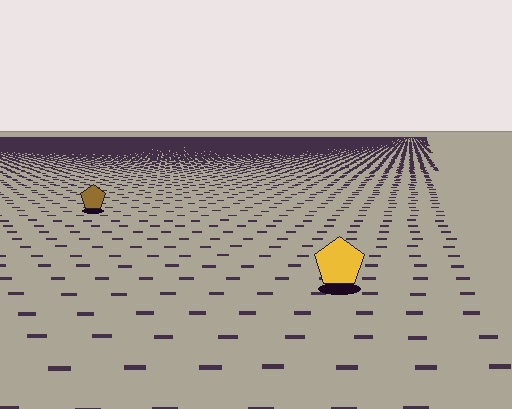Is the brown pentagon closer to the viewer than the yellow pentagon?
No. The yellow pentagon is closer — you can tell from the texture gradient: the ground texture is coarser near it.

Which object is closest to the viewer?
The yellow pentagon is closest. The texture marks near it are larger and more spread out.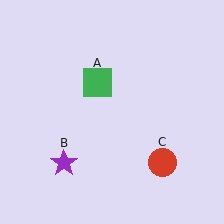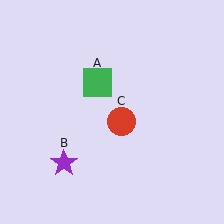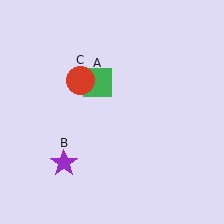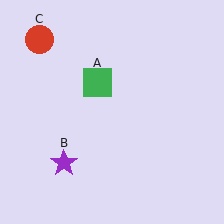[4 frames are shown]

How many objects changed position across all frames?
1 object changed position: red circle (object C).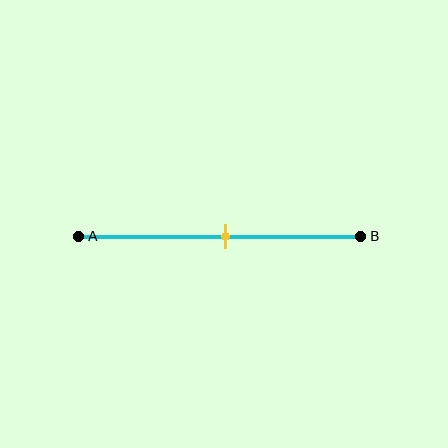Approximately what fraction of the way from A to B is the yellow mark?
The yellow mark is approximately 50% of the way from A to B.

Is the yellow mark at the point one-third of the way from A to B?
No, the mark is at about 50% from A, not at the 33% one-third point.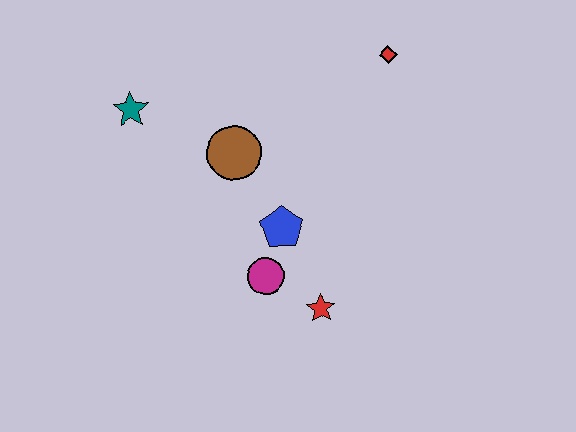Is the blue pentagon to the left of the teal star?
No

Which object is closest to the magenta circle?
The blue pentagon is closest to the magenta circle.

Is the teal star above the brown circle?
Yes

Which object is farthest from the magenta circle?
The red diamond is farthest from the magenta circle.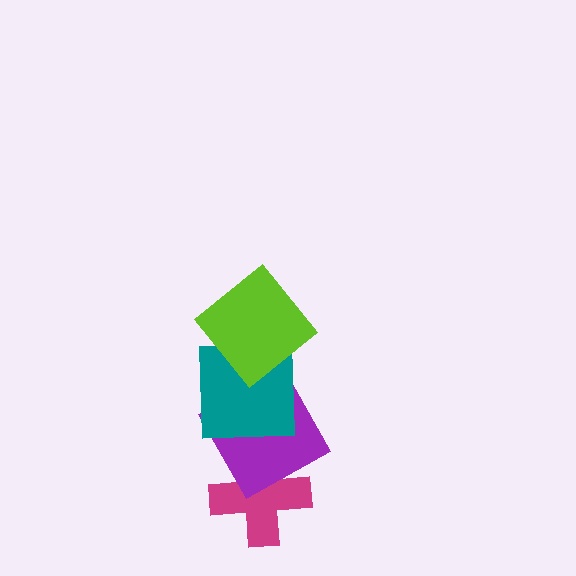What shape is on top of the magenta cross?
The purple square is on top of the magenta cross.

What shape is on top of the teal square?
The lime diamond is on top of the teal square.